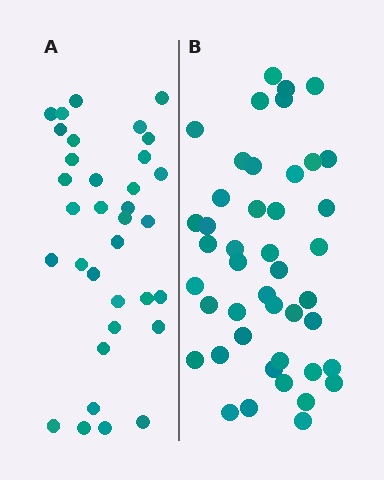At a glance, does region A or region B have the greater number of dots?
Region B (the right region) has more dots.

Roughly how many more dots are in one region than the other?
Region B has roughly 10 or so more dots than region A.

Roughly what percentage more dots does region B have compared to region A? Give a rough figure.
About 30% more.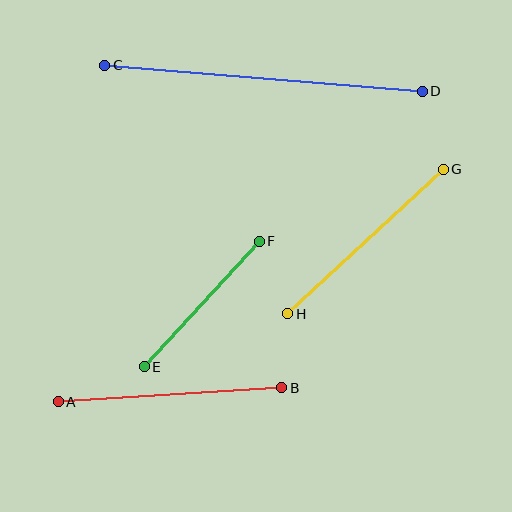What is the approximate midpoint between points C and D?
The midpoint is at approximately (264, 78) pixels.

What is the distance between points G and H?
The distance is approximately 212 pixels.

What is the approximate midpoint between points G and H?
The midpoint is at approximately (366, 241) pixels.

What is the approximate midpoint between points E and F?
The midpoint is at approximately (202, 304) pixels.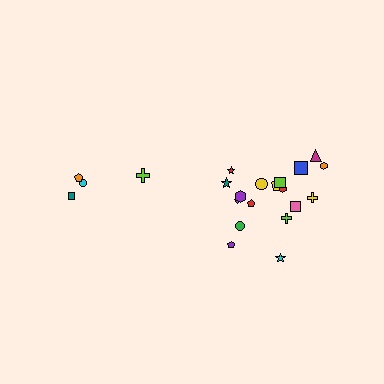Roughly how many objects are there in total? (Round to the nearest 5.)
Roughly 20 objects in total.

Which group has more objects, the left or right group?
The right group.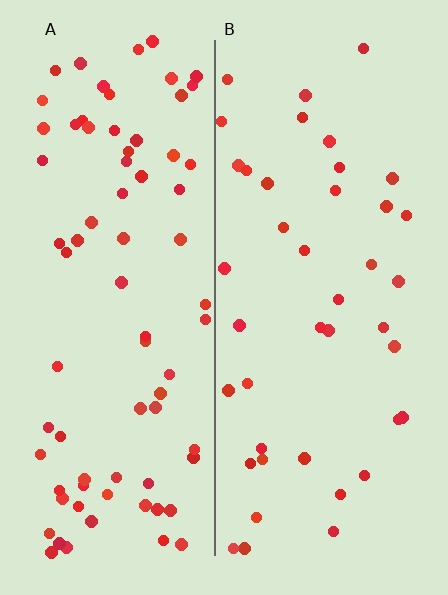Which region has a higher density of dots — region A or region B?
A (the left).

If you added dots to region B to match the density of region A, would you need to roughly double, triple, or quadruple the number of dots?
Approximately double.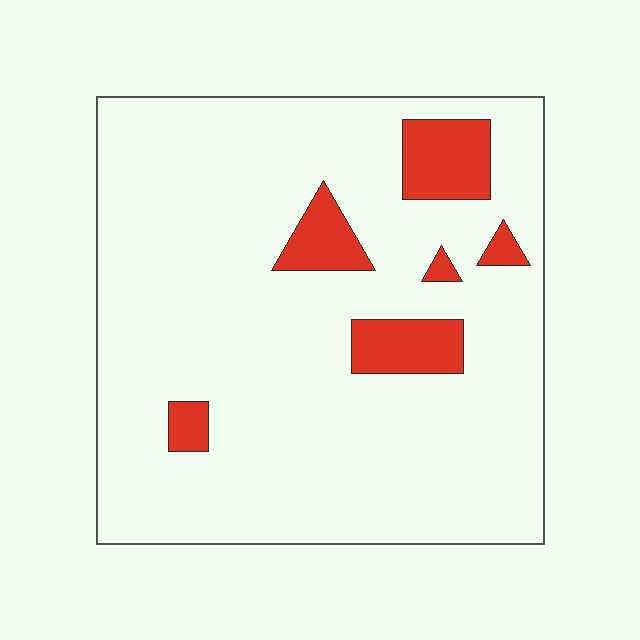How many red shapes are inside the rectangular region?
6.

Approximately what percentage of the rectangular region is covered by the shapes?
Approximately 10%.